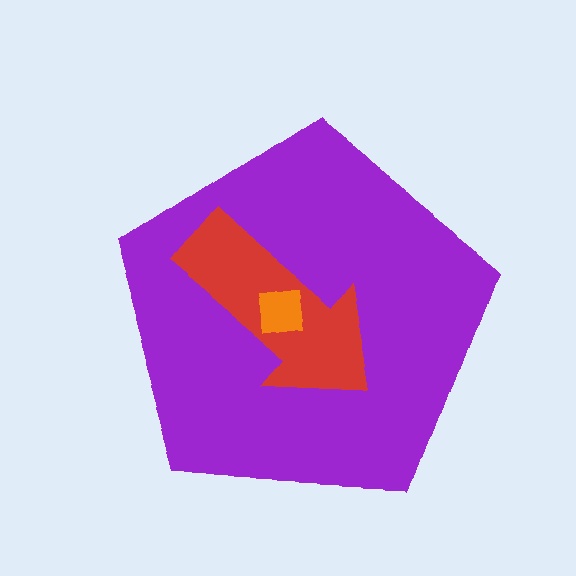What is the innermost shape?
The orange square.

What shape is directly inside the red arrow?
The orange square.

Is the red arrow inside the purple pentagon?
Yes.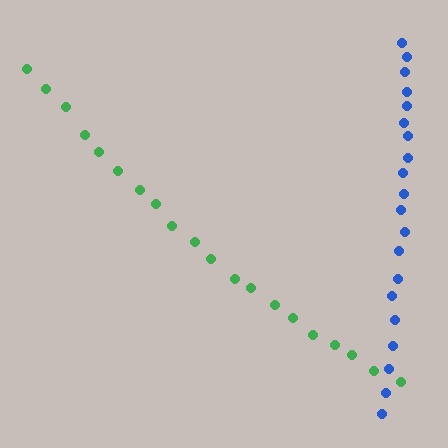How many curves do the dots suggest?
There are 2 distinct paths.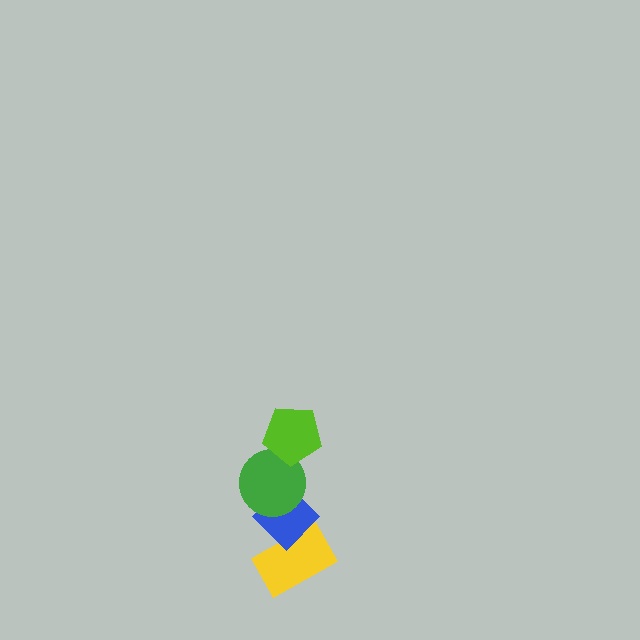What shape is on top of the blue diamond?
The green circle is on top of the blue diamond.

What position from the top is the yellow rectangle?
The yellow rectangle is 4th from the top.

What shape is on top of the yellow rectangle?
The blue diamond is on top of the yellow rectangle.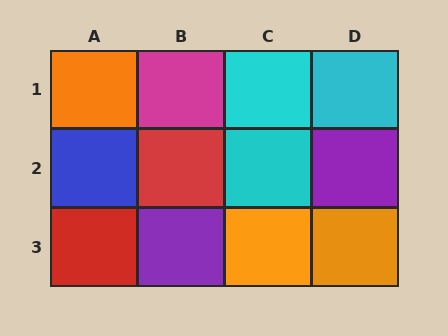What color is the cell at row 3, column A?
Red.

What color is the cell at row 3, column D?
Orange.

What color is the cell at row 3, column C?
Orange.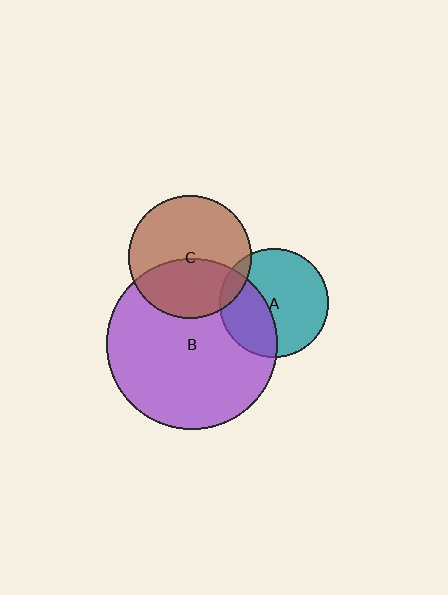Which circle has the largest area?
Circle B (purple).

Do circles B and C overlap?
Yes.